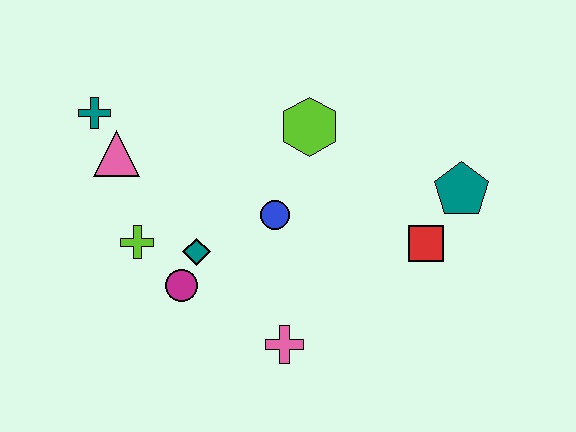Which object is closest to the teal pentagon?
The red square is closest to the teal pentagon.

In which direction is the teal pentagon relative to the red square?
The teal pentagon is above the red square.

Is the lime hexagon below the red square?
No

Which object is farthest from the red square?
The teal cross is farthest from the red square.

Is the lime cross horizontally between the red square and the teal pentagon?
No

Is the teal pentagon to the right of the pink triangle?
Yes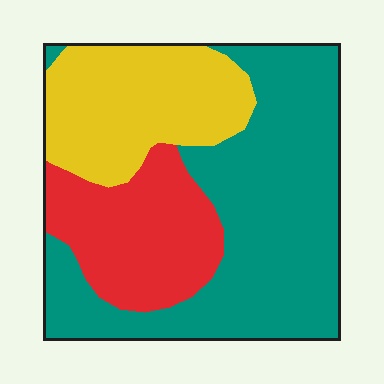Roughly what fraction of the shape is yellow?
Yellow takes up about one quarter (1/4) of the shape.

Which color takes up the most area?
Teal, at roughly 50%.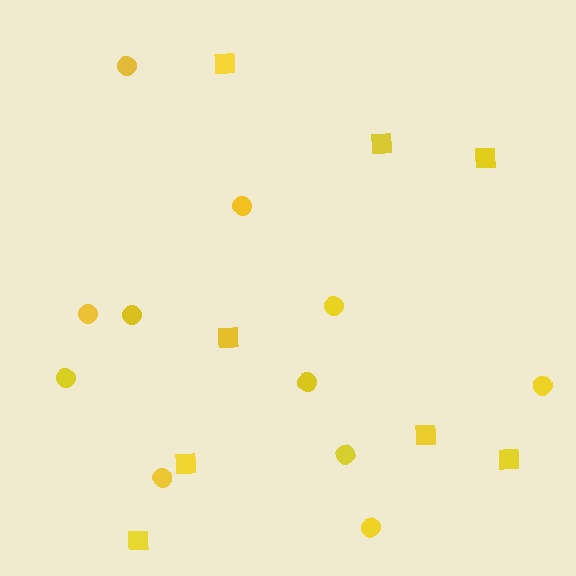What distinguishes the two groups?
There are 2 groups: one group of squares (8) and one group of circles (11).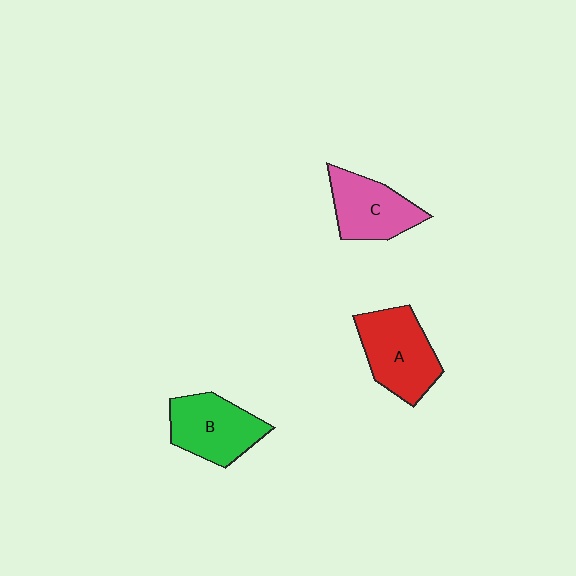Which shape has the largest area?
Shape A (red).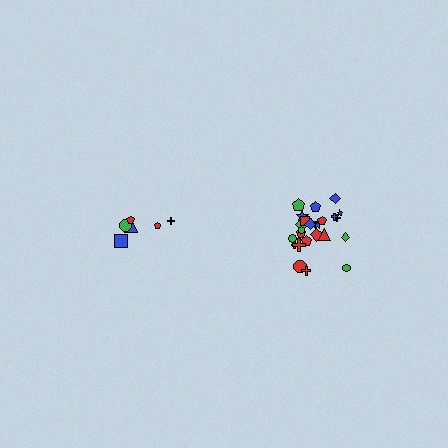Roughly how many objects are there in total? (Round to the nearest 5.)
Roughly 30 objects in total.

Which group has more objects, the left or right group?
The right group.